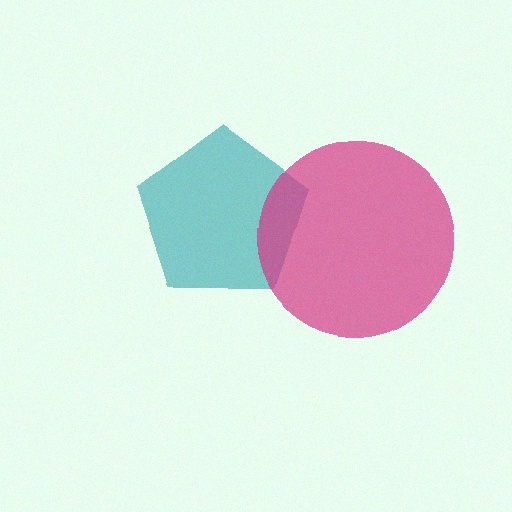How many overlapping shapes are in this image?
There are 2 overlapping shapes in the image.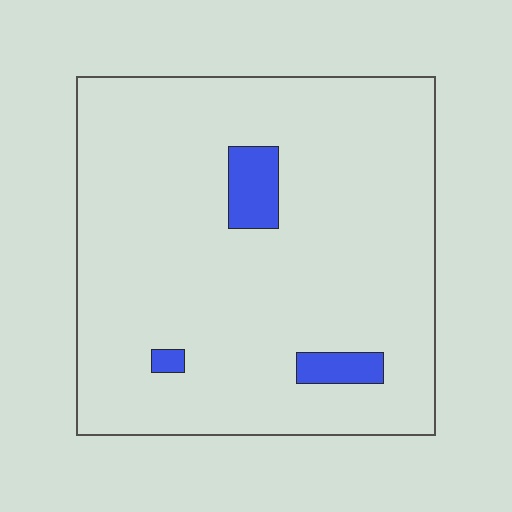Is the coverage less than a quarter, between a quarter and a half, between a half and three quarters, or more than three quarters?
Less than a quarter.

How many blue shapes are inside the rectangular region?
3.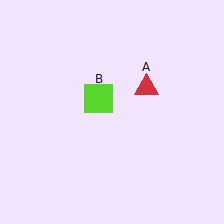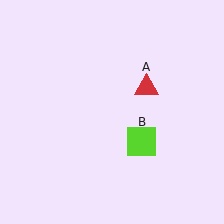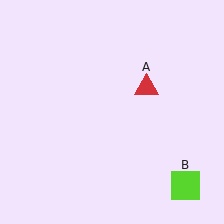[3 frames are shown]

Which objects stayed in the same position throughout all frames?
Red triangle (object A) remained stationary.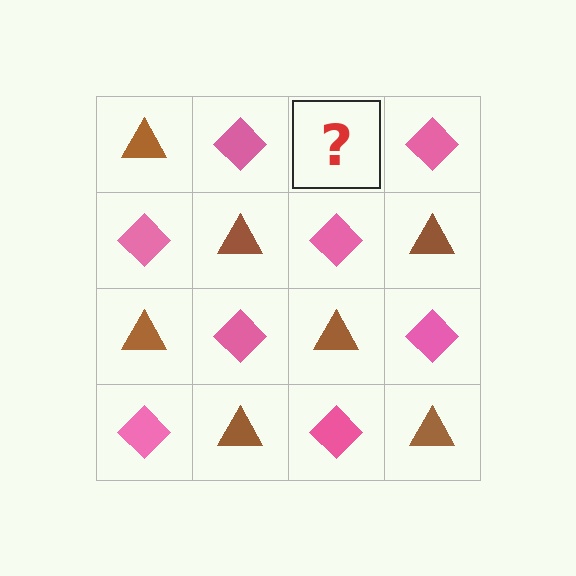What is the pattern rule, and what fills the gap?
The rule is that it alternates brown triangle and pink diamond in a checkerboard pattern. The gap should be filled with a brown triangle.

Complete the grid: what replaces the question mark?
The question mark should be replaced with a brown triangle.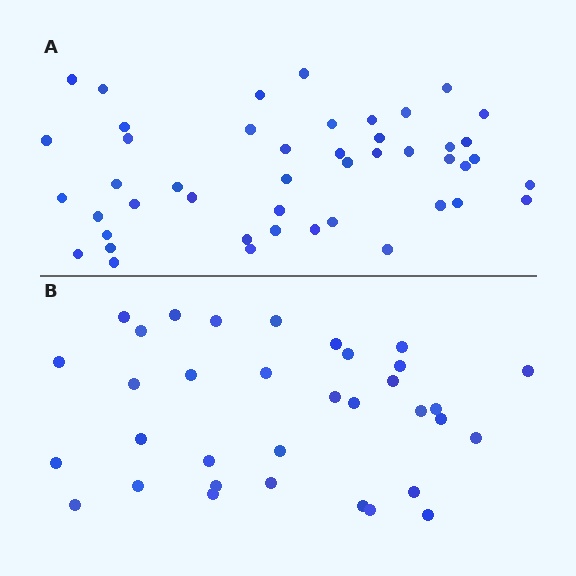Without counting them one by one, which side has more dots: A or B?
Region A (the top region) has more dots.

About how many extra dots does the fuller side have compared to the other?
Region A has roughly 12 or so more dots than region B.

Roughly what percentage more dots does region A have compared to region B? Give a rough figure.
About 35% more.